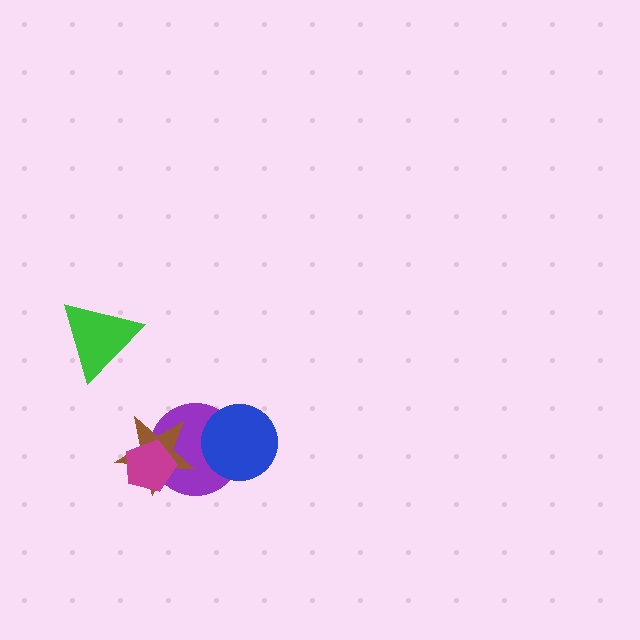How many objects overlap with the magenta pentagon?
2 objects overlap with the magenta pentagon.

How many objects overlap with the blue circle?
1 object overlaps with the blue circle.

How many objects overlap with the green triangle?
0 objects overlap with the green triangle.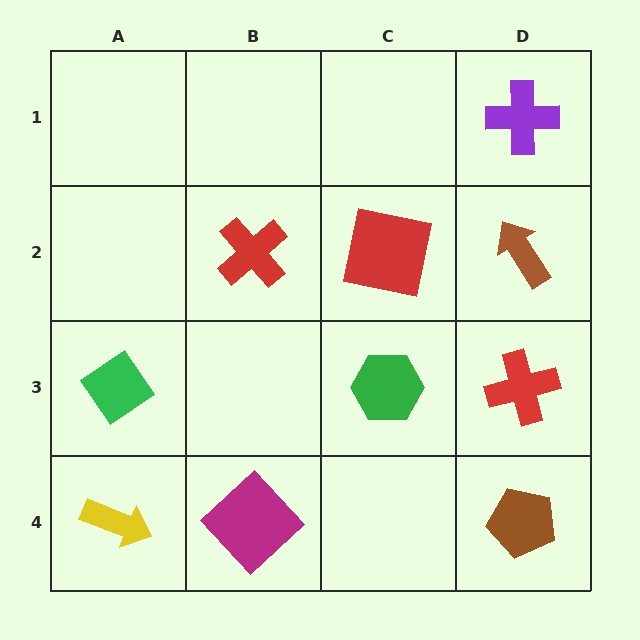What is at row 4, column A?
A yellow arrow.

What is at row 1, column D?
A purple cross.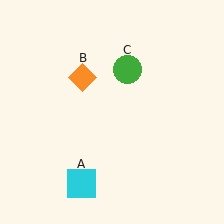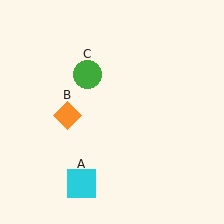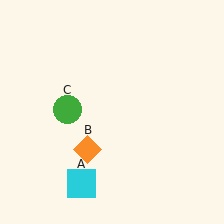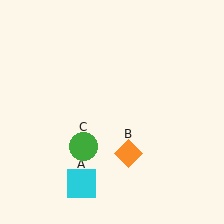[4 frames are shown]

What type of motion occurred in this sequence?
The orange diamond (object B), green circle (object C) rotated counterclockwise around the center of the scene.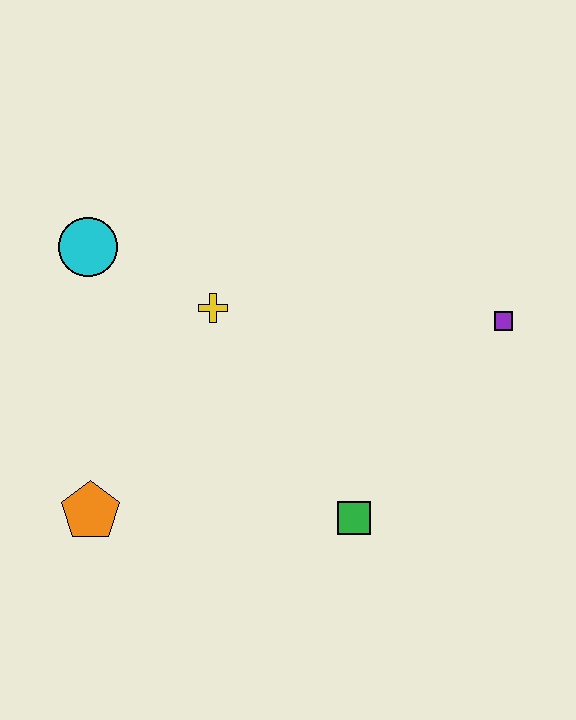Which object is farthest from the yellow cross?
The purple square is farthest from the yellow cross.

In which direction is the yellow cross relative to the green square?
The yellow cross is above the green square.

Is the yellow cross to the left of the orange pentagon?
No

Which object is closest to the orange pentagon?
The yellow cross is closest to the orange pentagon.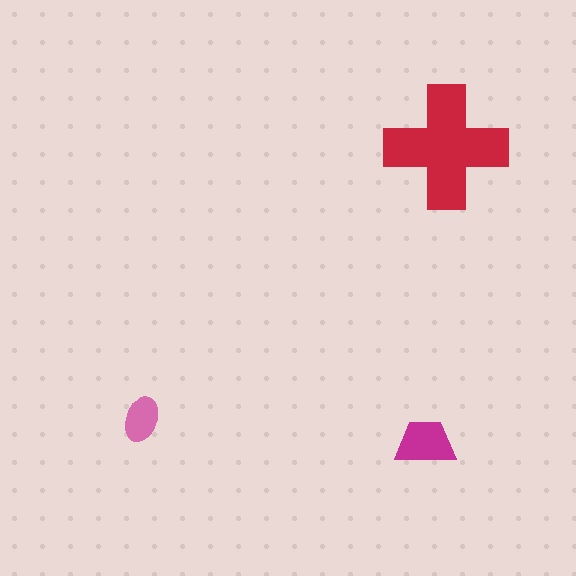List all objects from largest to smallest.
The red cross, the magenta trapezoid, the pink ellipse.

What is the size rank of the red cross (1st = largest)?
1st.